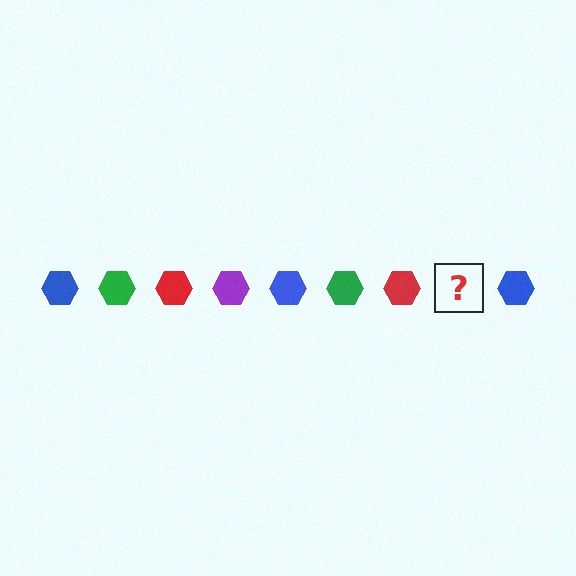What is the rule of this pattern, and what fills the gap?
The rule is that the pattern cycles through blue, green, red, purple hexagons. The gap should be filled with a purple hexagon.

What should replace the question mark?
The question mark should be replaced with a purple hexagon.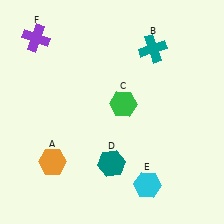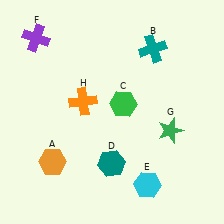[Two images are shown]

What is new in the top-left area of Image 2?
An orange cross (H) was added in the top-left area of Image 2.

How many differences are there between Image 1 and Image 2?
There are 2 differences between the two images.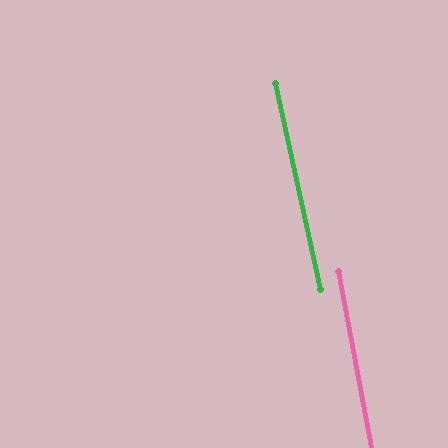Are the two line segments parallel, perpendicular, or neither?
Parallel — their directions differ by only 1.9°.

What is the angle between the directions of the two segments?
Approximately 2 degrees.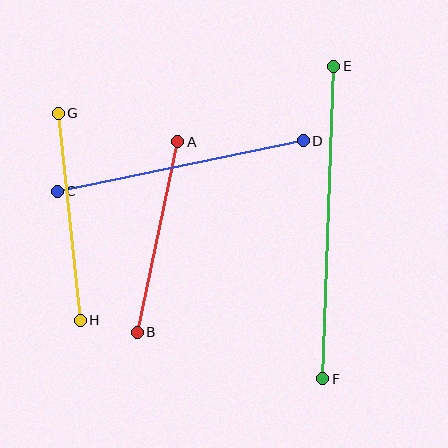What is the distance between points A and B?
The distance is approximately 195 pixels.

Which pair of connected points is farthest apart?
Points E and F are farthest apart.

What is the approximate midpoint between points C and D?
The midpoint is at approximately (180, 166) pixels.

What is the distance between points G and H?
The distance is approximately 208 pixels.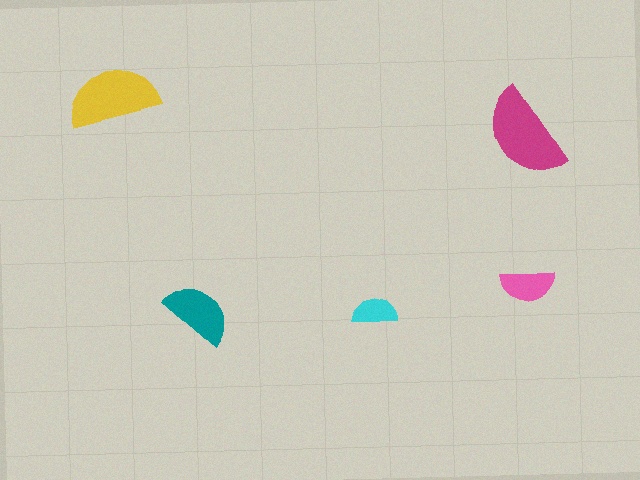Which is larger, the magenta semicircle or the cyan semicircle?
The magenta one.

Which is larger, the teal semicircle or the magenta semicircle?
The magenta one.